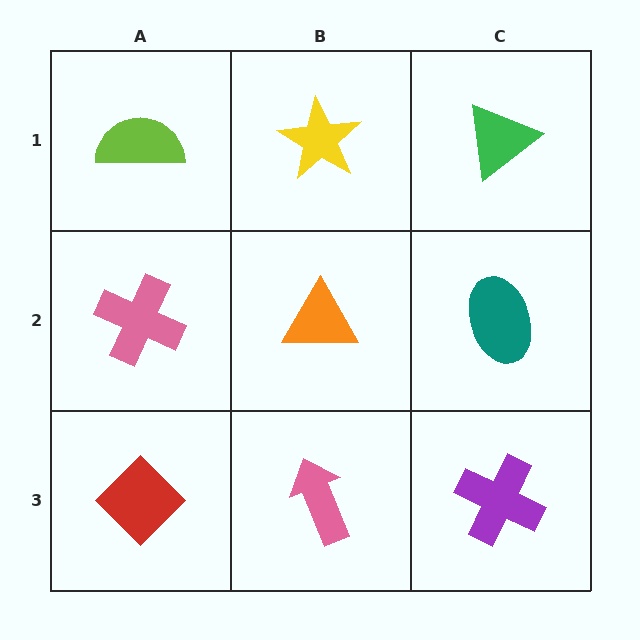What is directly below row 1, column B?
An orange triangle.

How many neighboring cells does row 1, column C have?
2.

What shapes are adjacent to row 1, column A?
A pink cross (row 2, column A), a yellow star (row 1, column B).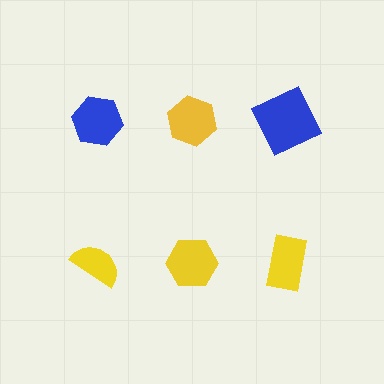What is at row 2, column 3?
A yellow rectangle.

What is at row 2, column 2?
A yellow hexagon.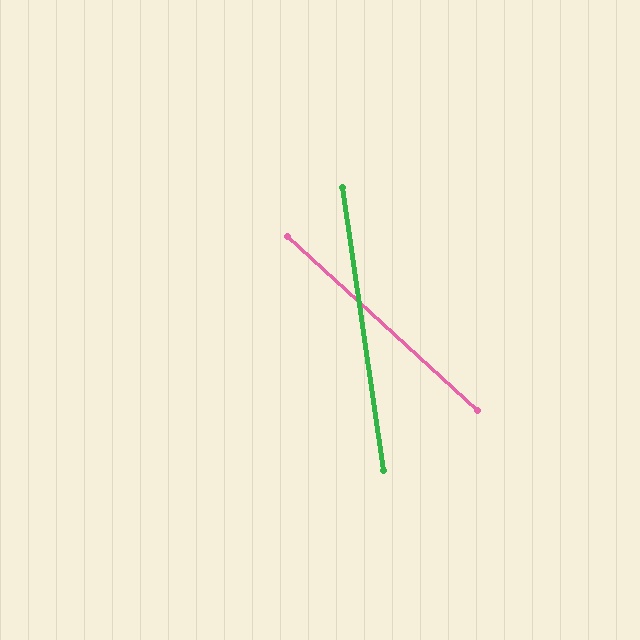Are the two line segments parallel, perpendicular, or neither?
Neither parallel nor perpendicular — they differ by about 39°.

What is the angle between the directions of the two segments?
Approximately 39 degrees.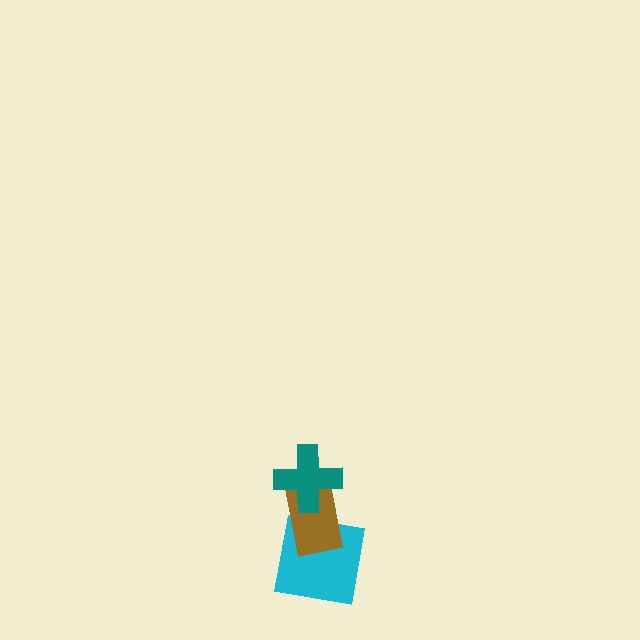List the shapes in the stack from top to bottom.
From top to bottom: the teal cross, the brown rectangle, the cyan square.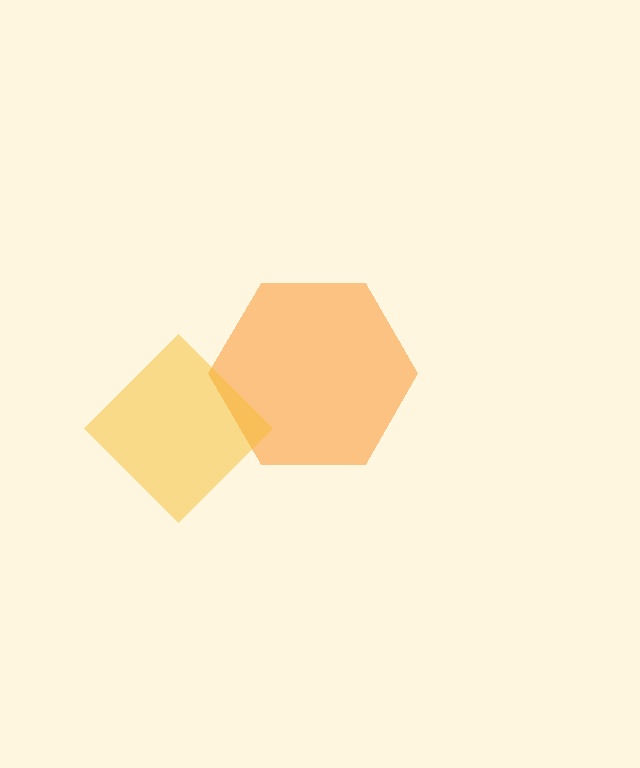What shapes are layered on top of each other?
The layered shapes are: an orange hexagon, a yellow diamond.